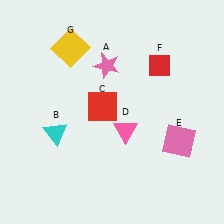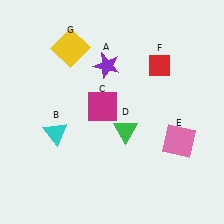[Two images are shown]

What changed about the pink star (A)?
In Image 1, A is pink. In Image 2, it changed to purple.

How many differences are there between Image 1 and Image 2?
There are 3 differences between the two images.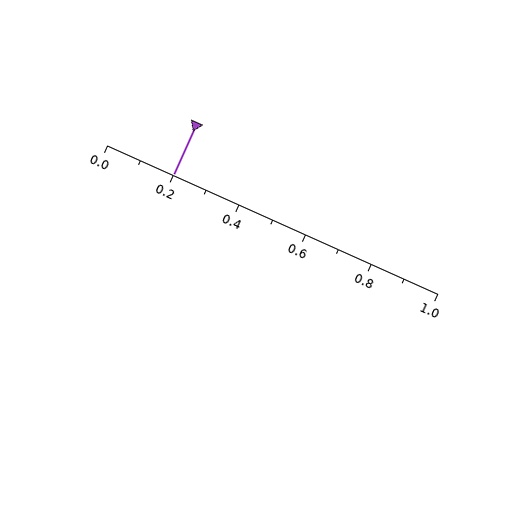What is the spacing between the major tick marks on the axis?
The major ticks are spaced 0.2 apart.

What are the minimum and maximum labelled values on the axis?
The axis runs from 0.0 to 1.0.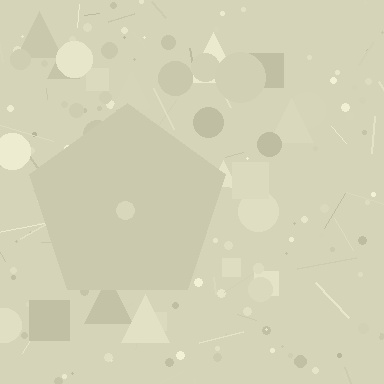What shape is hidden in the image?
A pentagon is hidden in the image.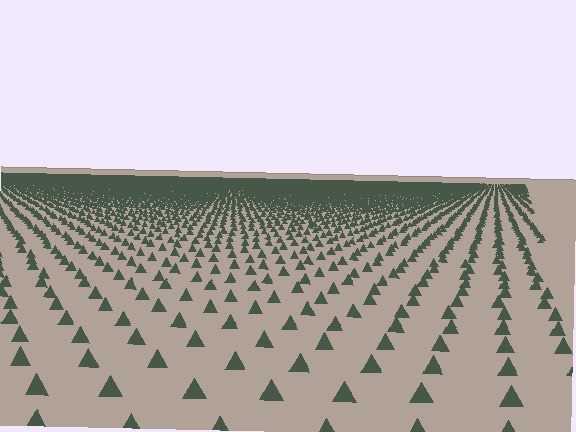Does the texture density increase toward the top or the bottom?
Density increases toward the top.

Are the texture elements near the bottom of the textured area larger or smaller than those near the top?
Larger. Near the bottom, elements are closer to the viewer and appear at a bigger on-screen size.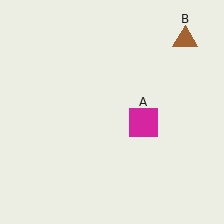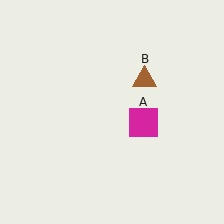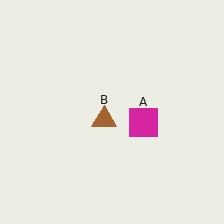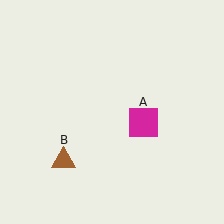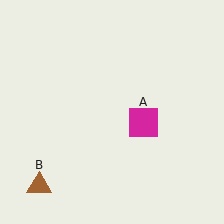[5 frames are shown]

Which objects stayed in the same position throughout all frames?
Magenta square (object A) remained stationary.